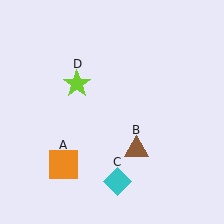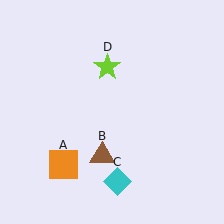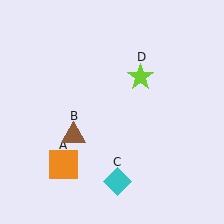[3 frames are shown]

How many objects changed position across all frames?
2 objects changed position: brown triangle (object B), lime star (object D).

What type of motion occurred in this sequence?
The brown triangle (object B), lime star (object D) rotated clockwise around the center of the scene.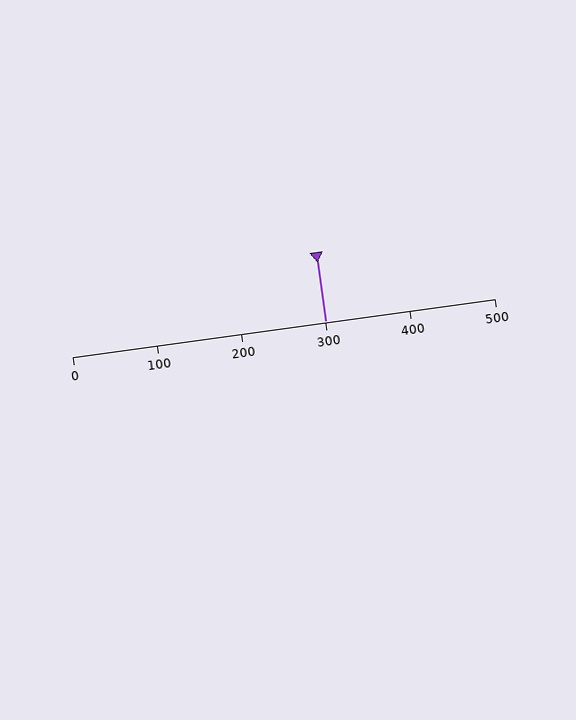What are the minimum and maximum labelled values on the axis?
The axis runs from 0 to 500.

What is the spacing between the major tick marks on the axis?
The major ticks are spaced 100 apart.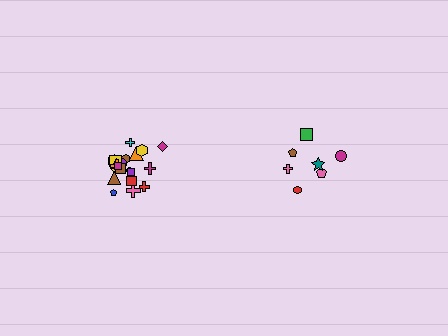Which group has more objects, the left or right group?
The left group.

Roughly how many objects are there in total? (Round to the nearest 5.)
Roughly 30 objects in total.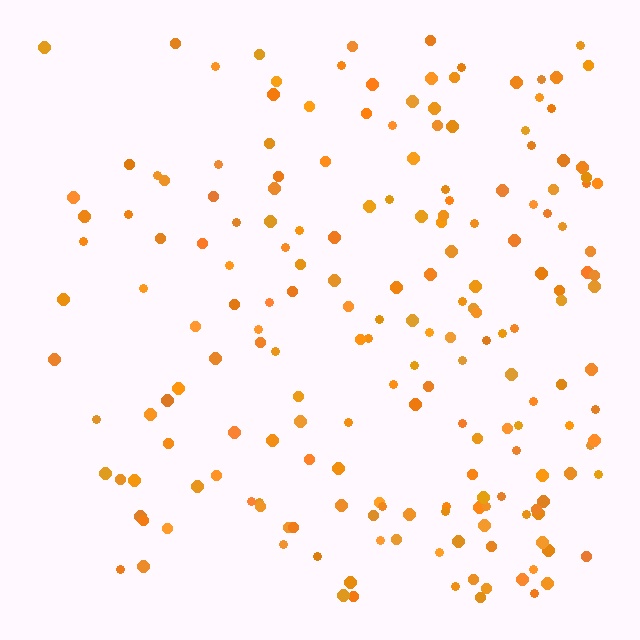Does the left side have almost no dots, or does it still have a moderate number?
Still a moderate number, just noticeably fewer than the right.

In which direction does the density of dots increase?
From left to right, with the right side densest.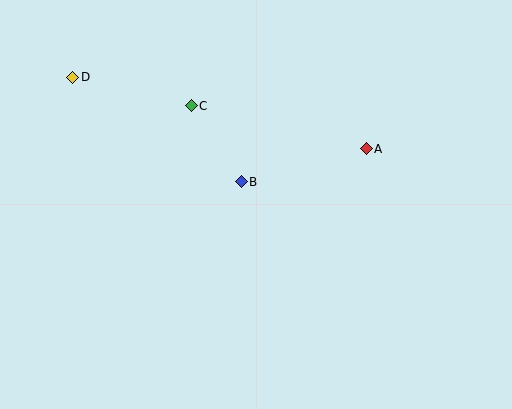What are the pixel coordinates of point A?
Point A is at (366, 149).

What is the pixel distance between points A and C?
The distance between A and C is 180 pixels.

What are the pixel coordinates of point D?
Point D is at (73, 77).